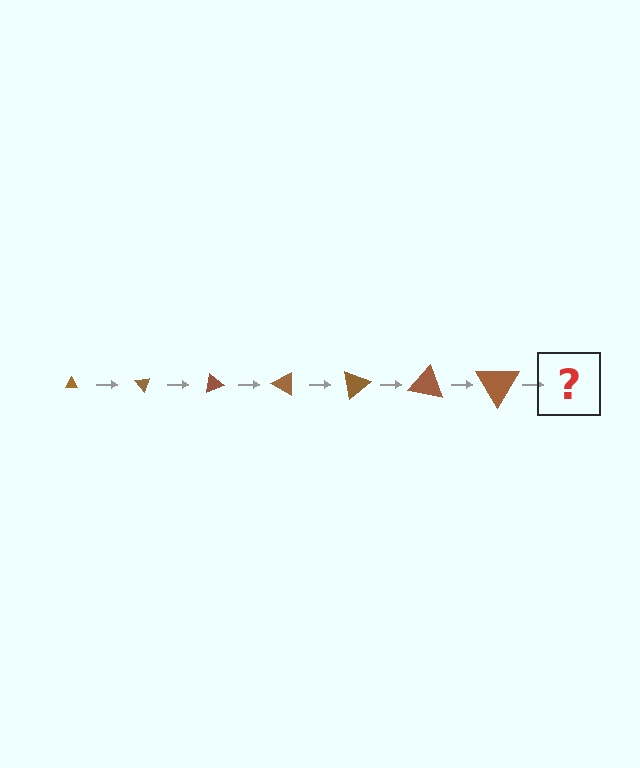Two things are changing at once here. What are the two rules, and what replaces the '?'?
The two rules are that the triangle grows larger each step and it rotates 50 degrees each step. The '?' should be a triangle, larger than the previous one and rotated 350 degrees from the start.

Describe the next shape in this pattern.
It should be a triangle, larger than the previous one and rotated 350 degrees from the start.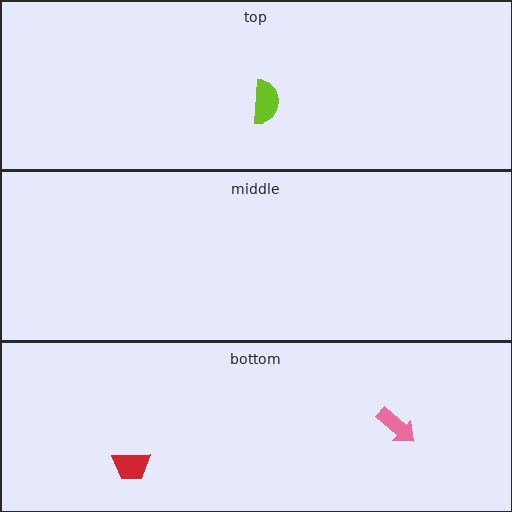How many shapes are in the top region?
1.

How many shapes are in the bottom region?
2.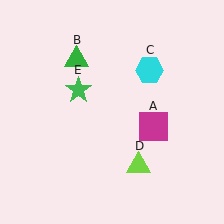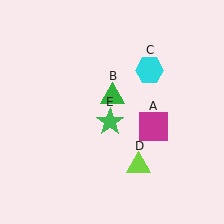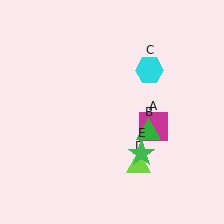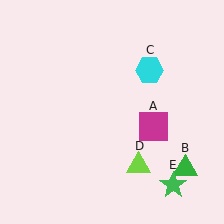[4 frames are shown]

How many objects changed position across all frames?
2 objects changed position: green triangle (object B), green star (object E).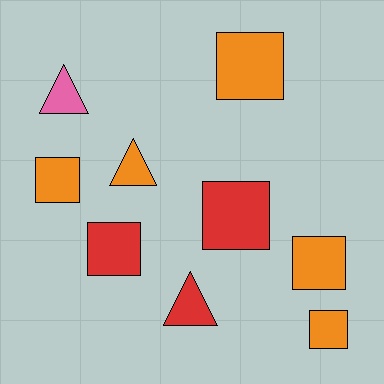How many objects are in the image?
There are 9 objects.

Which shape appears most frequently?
Square, with 6 objects.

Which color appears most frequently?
Orange, with 5 objects.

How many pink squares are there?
There are no pink squares.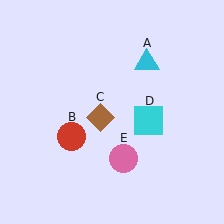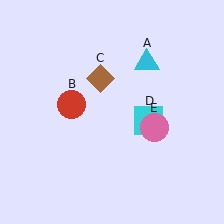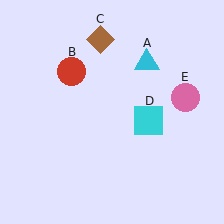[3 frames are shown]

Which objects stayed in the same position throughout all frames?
Cyan triangle (object A) and cyan square (object D) remained stationary.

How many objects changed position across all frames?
3 objects changed position: red circle (object B), brown diamond (object C), pink circle (object E).